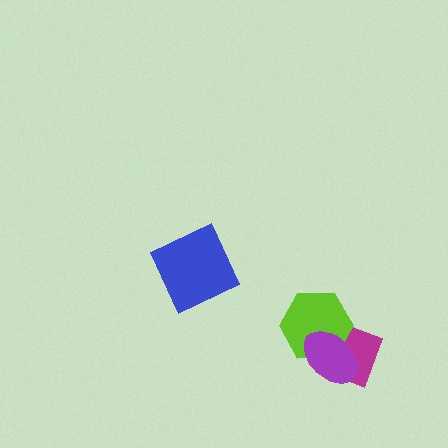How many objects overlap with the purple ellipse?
2 objects overlap with the purple ellipse.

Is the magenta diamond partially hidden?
Yes, it is partially covered by another shape.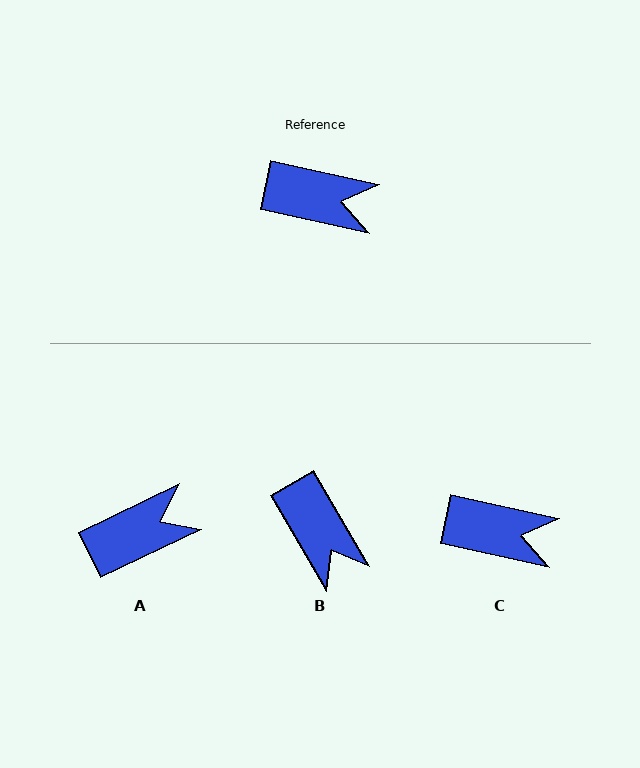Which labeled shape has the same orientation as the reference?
C.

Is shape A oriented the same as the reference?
No, it is off by about 38 degrees.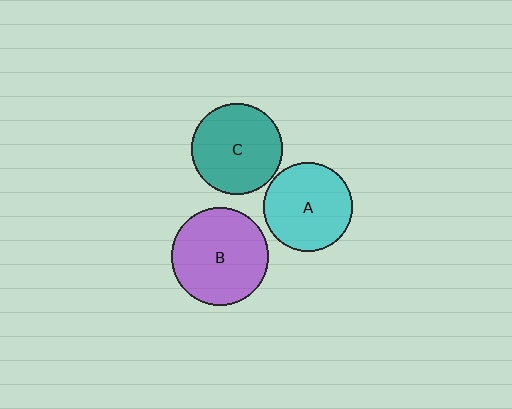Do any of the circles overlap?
No, none of the circles overlap.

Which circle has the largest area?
Circle B (purple).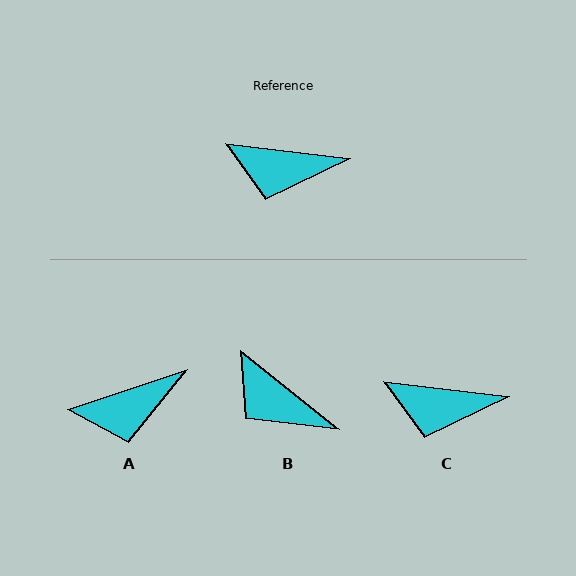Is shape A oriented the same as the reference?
No, it is off by about 25 degrees.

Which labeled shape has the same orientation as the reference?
C.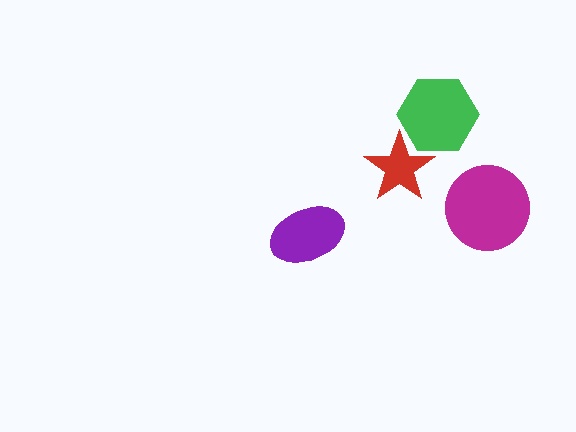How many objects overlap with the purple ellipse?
0 objects overlap with the purple ellipse.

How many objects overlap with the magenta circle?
0 objects overlap with the magenta circle.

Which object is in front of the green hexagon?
The red star is in front of the green hexagon.